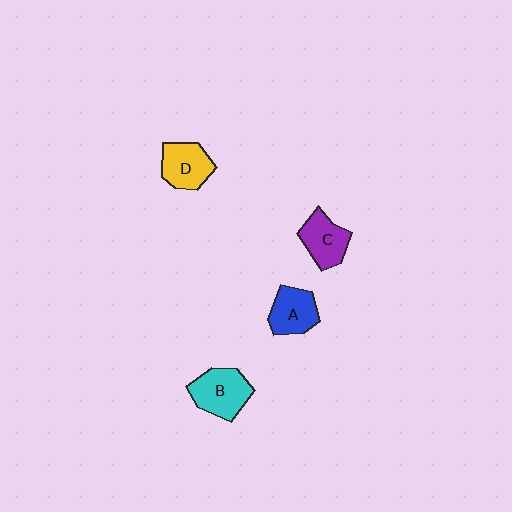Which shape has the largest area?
Shape B (cyan).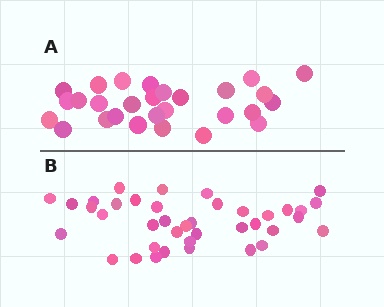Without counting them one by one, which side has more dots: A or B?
Region B (the bottom region) has more dots.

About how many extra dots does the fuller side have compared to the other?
Region B has roughly 12 or so more dots than region A.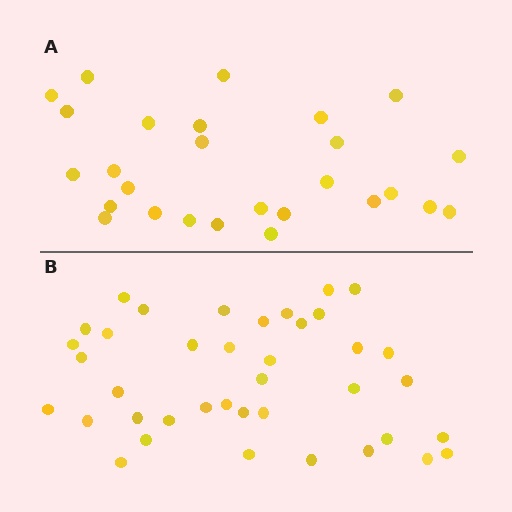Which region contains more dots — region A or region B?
Region B (the bottom region) has more dots.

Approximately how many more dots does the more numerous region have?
Region B has roughly 12 or so more dots than region A.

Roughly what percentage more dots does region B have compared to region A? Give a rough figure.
About 45% more.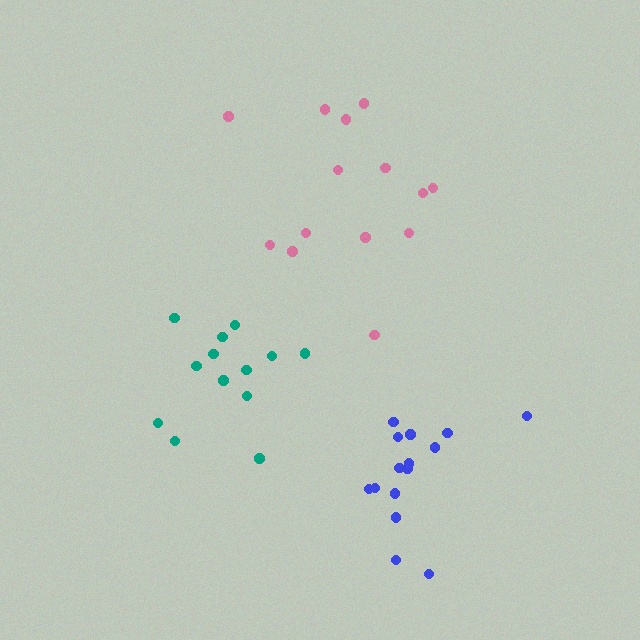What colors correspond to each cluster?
The clusters are colored: teal, pink, blue.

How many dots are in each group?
Group 1: 13 dots, Group 2: 14 dots, Group 3: 15 dots (42 total).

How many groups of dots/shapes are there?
There are 3 groups.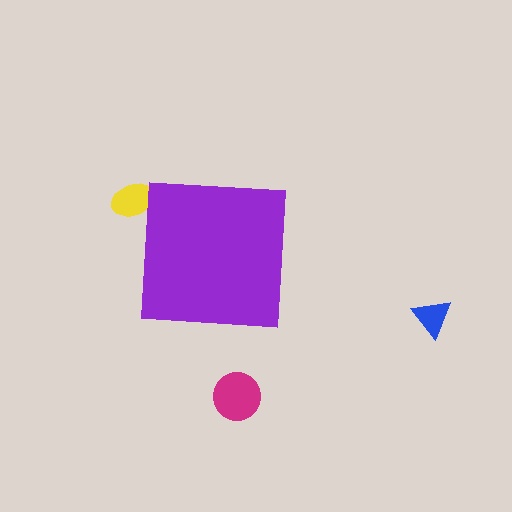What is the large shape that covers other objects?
A purple square.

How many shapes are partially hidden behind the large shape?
1 shape is partially hidden.